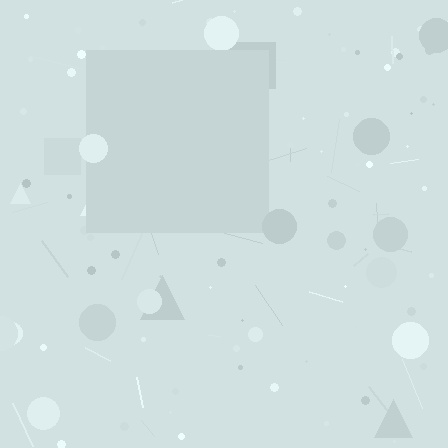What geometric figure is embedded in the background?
A square is embedded in the background.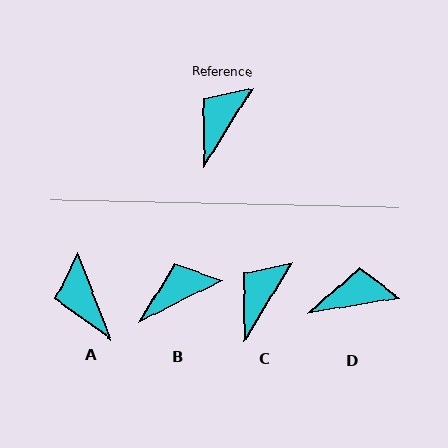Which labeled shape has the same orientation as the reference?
C.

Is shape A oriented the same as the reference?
No, it is off by about 53 degrees.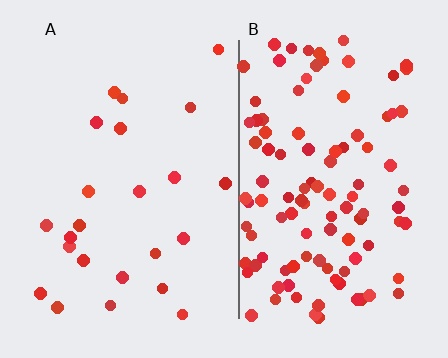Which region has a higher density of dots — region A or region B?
B (the right).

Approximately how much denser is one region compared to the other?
Approximately 4.6× — region B over region A.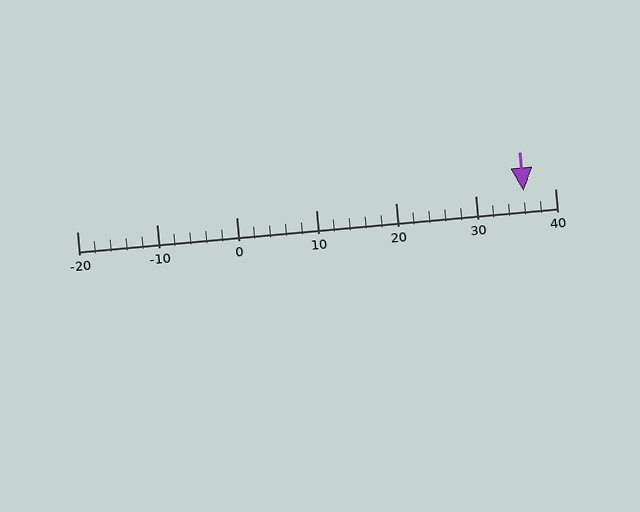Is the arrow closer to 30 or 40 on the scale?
The arrow is closer to 40.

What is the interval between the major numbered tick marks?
The major tick marks are spaced 10 units apart.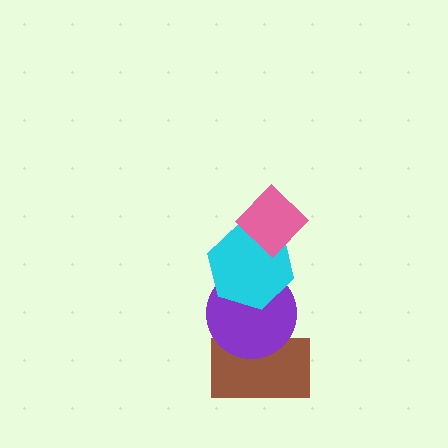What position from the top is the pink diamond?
The pink diamond is 1st from the top.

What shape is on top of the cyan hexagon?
The pink diamond is on top of the cyan hexagon.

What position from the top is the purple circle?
The purple circle is 3rd from the top.